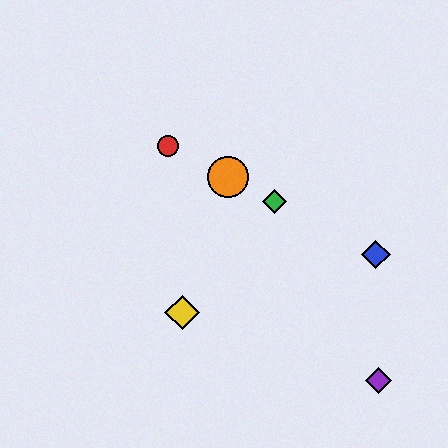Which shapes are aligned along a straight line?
The red circle, the blue diamond, the green diamond, the orange circle are aligned along a straight line.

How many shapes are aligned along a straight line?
4 shapes (the red circle, the blue diamond, the green diamond, the orange circle) are aligned along a straight line.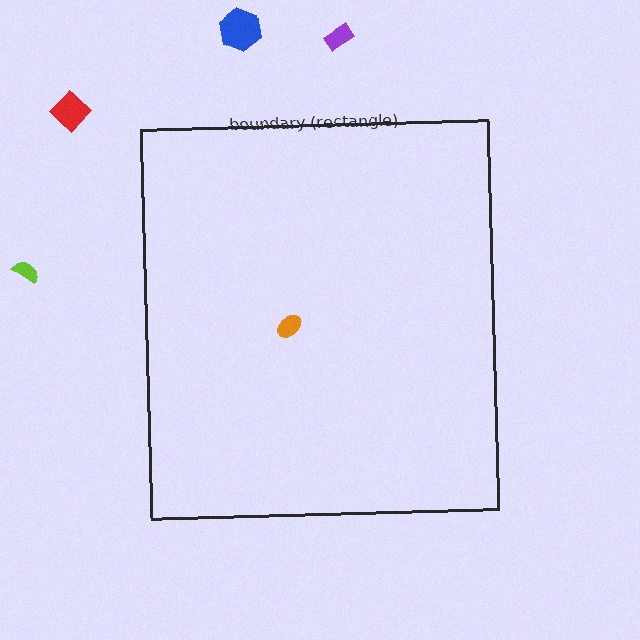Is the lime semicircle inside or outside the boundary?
Outside.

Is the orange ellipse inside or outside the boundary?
Inside.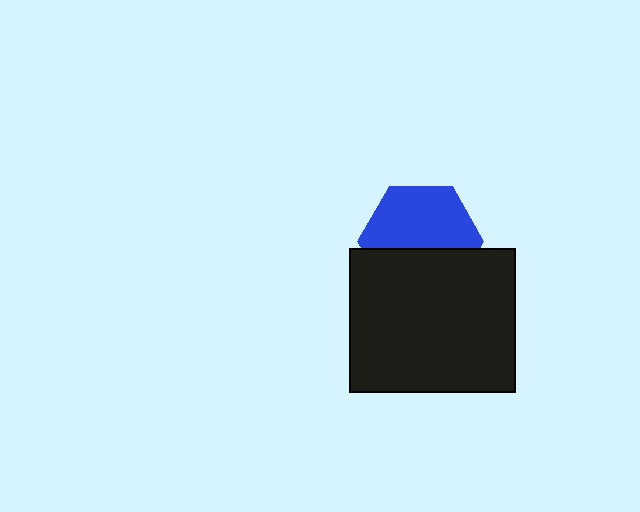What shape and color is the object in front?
The object in front is a black rectangle.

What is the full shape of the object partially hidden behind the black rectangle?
The partially hidden object is a blue hexagon.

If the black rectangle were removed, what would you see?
You would see the complete blue hexagon.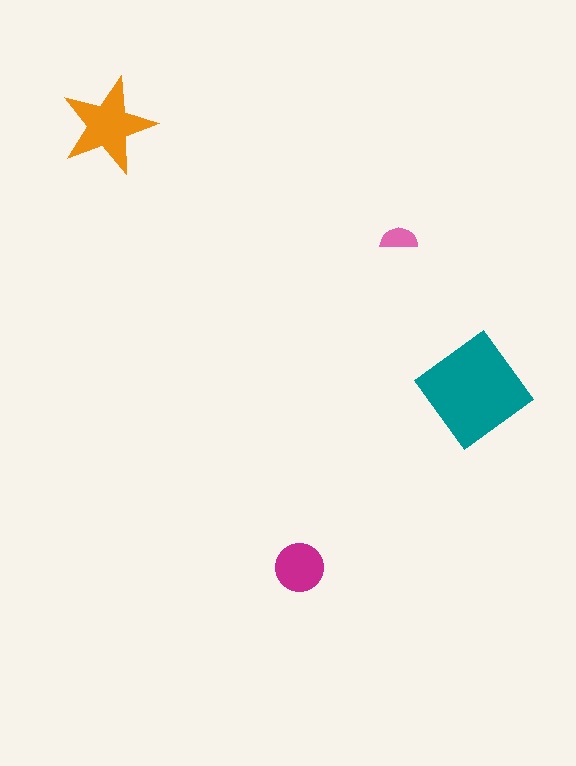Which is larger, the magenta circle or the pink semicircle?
The magenta circle.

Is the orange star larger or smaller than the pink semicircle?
Larger.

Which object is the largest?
The teal diamond.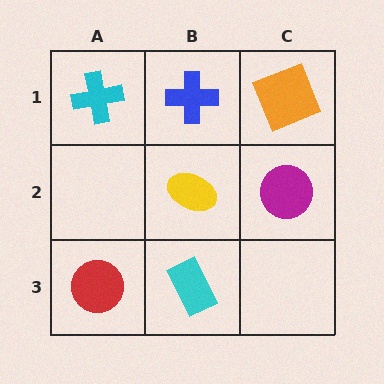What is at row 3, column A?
A red circle.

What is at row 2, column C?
A magenta circle.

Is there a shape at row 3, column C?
No, that cell is empty.